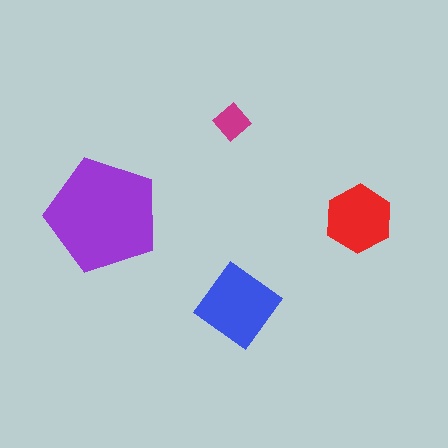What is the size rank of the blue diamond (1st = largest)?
2nd.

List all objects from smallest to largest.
The magenta diamond, the red hexagon, the blue diamond, the purple pentagon.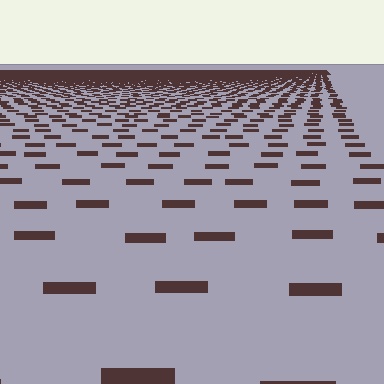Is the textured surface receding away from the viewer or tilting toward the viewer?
The surface is receding away from the viewer. Texture elements get smaller and denser toward the top.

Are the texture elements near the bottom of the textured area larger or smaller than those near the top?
Larger. Near the bottom, elements are closer to the viewer and appear at a bigger on-screen size.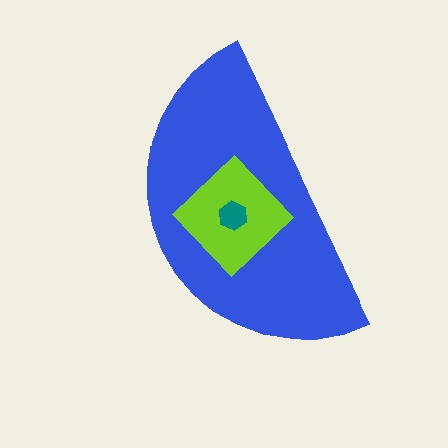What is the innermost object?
The teal hexagon.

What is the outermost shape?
The blue semicircle.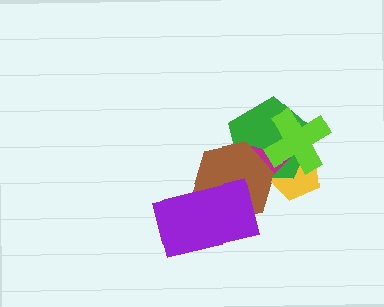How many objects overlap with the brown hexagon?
4 objects overlap with the brown hexagon.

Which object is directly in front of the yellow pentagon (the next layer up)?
The green pentagon is directly in front of the yellow pentagon.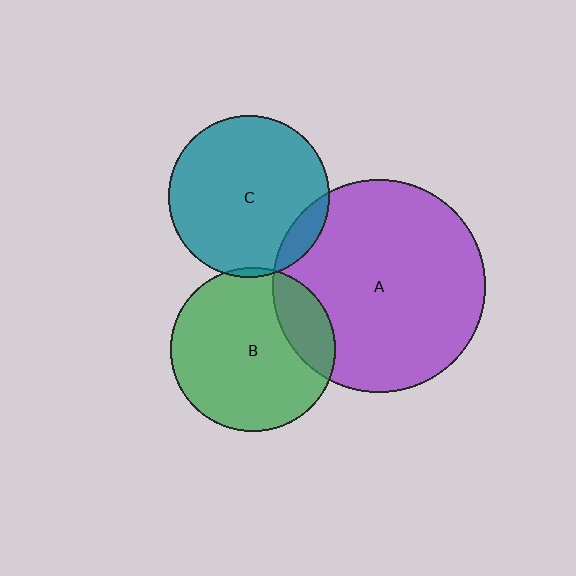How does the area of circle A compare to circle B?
Approximately 1.7 times.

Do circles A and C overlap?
Yes.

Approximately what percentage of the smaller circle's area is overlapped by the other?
Approximately 10%.